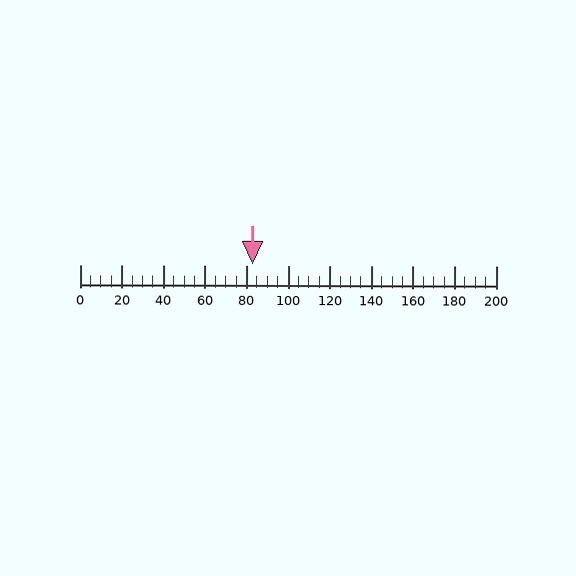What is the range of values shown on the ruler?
The ruler shows values from 0 to 200.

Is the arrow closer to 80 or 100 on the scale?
The arrow is closer to 80.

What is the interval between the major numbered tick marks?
The major tick marks are spaced 20 units apart.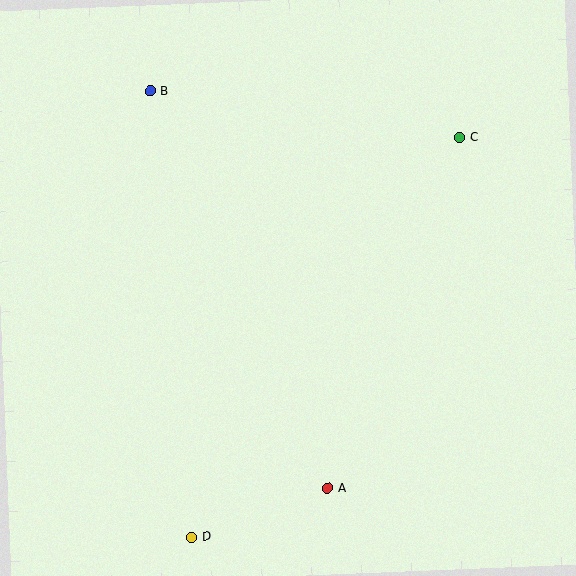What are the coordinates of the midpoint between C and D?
The midpoint between C and D is at (326, 337).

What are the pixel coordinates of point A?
Point A is at (328, 488).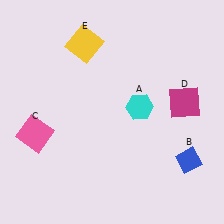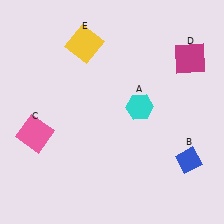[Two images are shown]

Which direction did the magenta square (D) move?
The magenta square (D) moved up.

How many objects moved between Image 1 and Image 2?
1 object moved between the two images.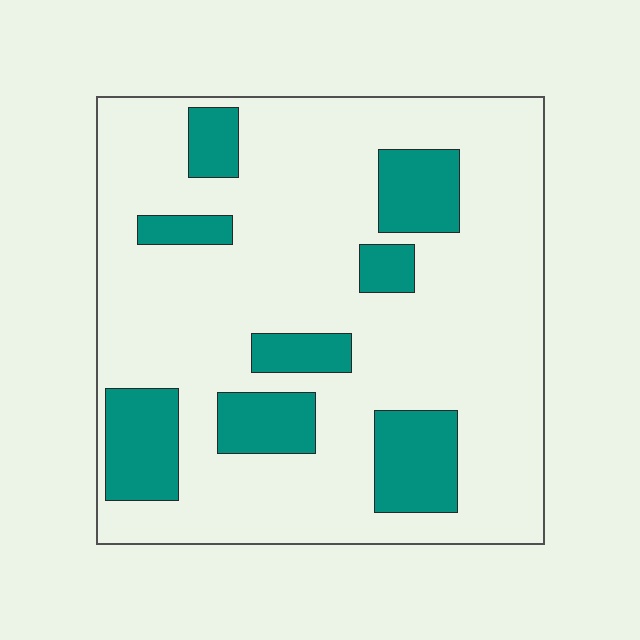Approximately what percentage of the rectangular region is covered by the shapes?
Approximately 20%.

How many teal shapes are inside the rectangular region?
8.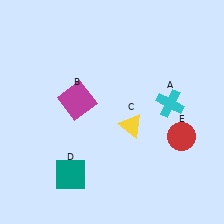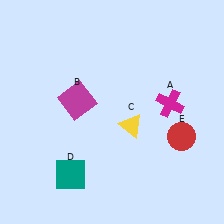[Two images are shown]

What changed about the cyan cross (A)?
In Image 1, A is cyan. In Image 2, it changed to magenta.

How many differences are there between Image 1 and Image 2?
There is 1 difference between the two images.